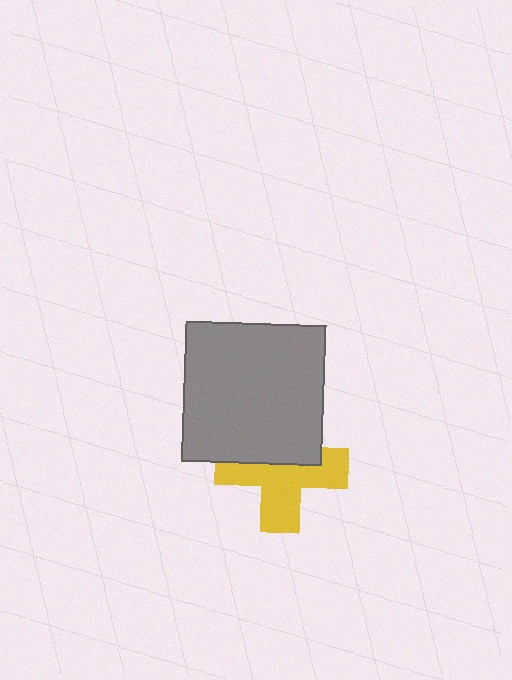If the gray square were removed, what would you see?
You would see the complete yellow cross.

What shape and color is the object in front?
The object in front is a gray square.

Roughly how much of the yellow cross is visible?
About half of it is visible (roughly 59%).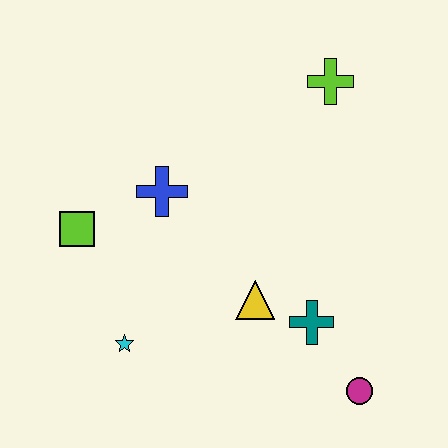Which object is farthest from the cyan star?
The lime cross is farthest from the cyan star.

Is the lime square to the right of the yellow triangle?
No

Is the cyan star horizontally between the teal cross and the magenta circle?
No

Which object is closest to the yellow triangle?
The teal cross is closest to the yellow triangle.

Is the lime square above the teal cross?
Yes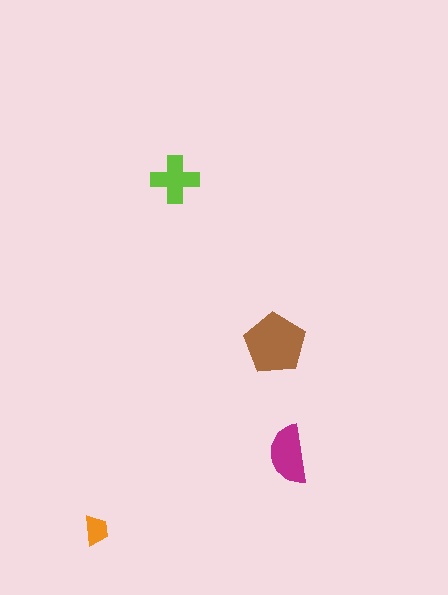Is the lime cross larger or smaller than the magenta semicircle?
Smaller.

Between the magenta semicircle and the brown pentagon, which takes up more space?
The brown pentagon.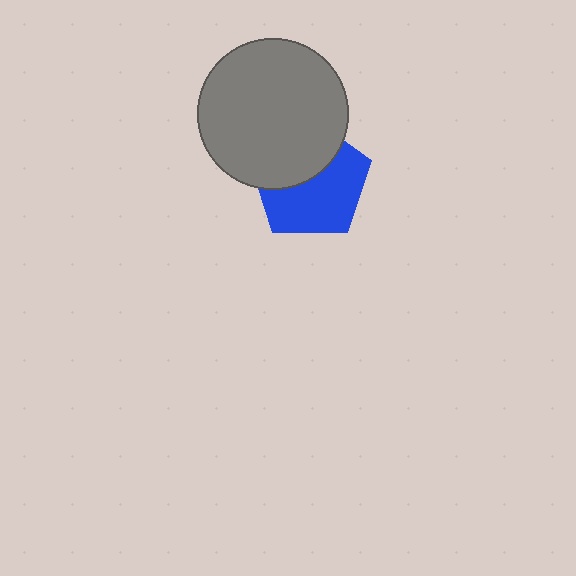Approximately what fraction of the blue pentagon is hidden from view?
Roughly 42% of the blue pentagon is hidden behind the gray circle.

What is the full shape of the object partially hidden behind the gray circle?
The partially hidden object is a blue pentagon.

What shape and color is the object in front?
The object in front is a gray circle.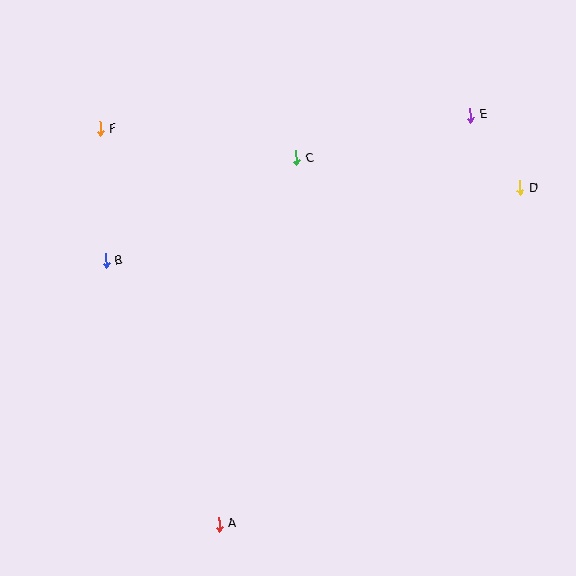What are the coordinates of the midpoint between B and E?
The midpoint between B and E is at (288, 188).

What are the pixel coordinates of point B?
Point B is at (106, 261).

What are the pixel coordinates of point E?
Point E is at (471, 115).